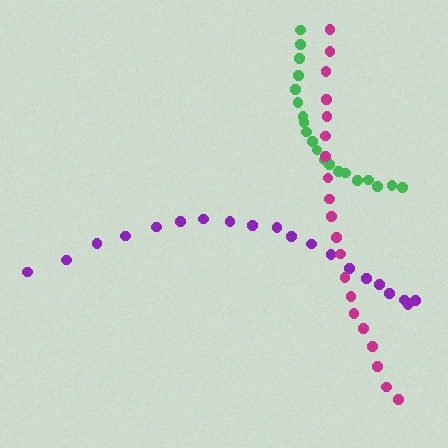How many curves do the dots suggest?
There are 3 distinct paths.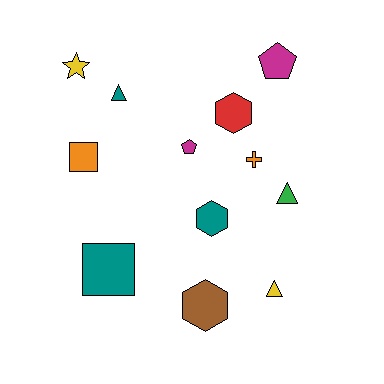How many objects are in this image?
There are 12 objects.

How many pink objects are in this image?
There are no pink objects.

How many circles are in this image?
There are no circles.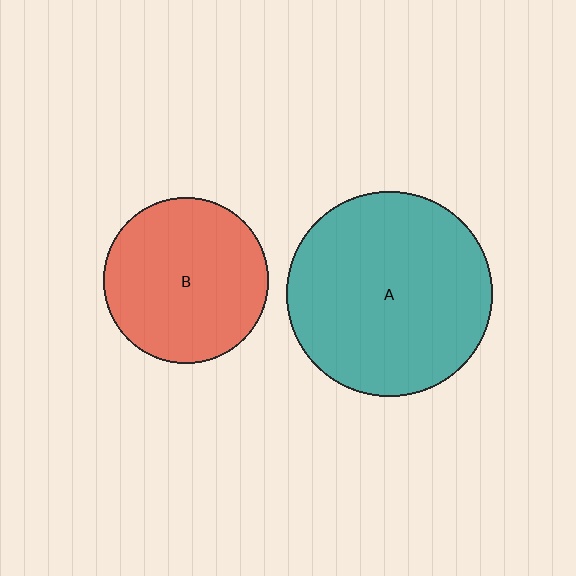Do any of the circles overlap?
No, none of the circles overlap.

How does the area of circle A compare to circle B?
Approximately 1.5 times.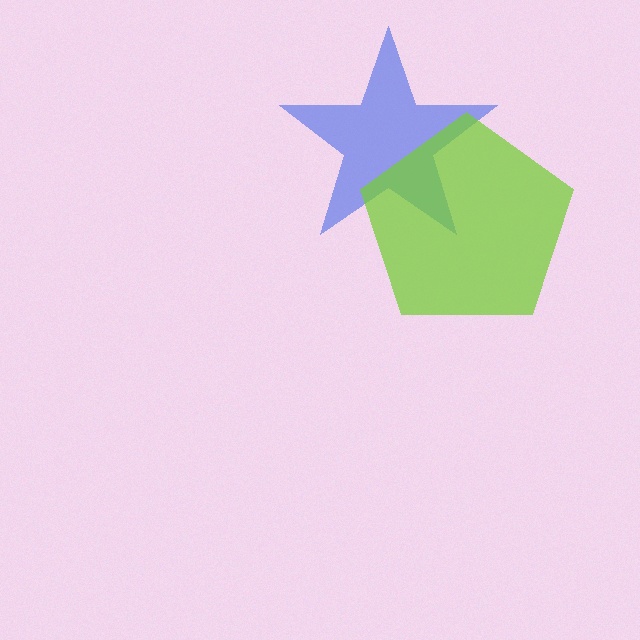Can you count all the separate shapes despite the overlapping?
Yes, there are 2 separate shapes.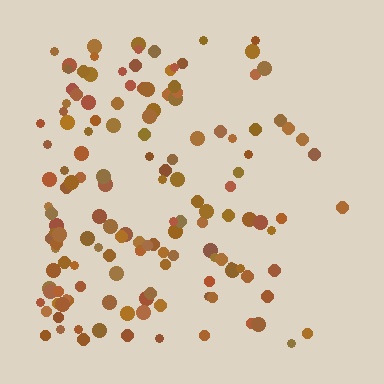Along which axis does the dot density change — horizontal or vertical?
Horizontal.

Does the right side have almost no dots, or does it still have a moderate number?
Still a moderate number, just noticeably fewer than the left.